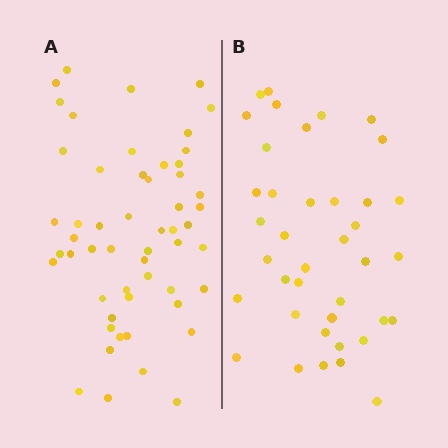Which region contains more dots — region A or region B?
Region A (the left region) has more dots.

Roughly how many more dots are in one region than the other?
Region A has approximately 15 more dots than region B.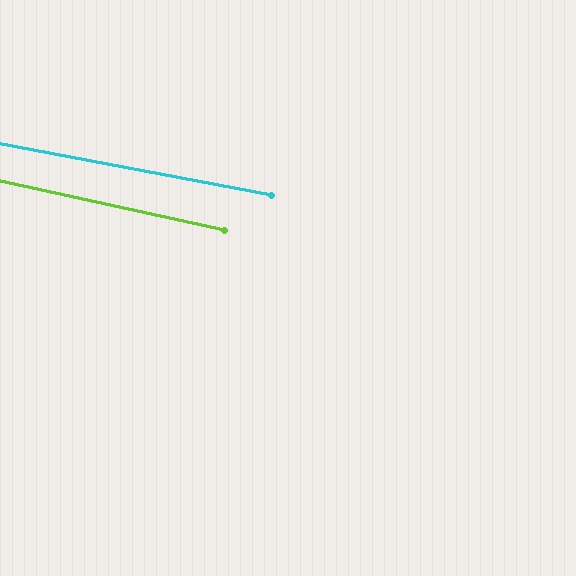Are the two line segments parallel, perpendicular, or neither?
Parallel — their directions differ by only 1.6°.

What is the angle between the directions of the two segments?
Approximately 2 degrees.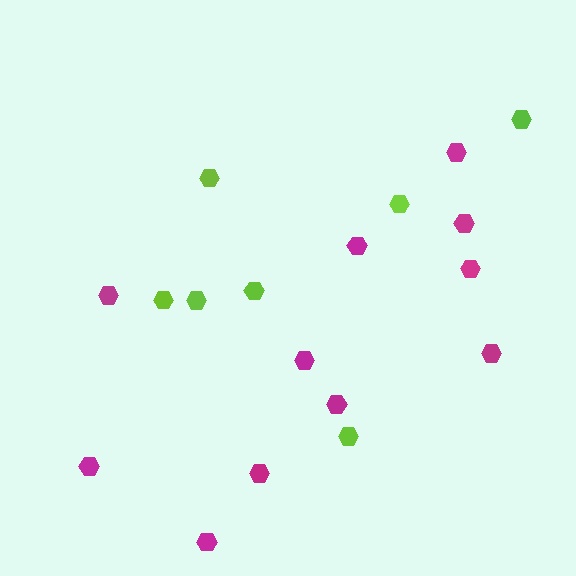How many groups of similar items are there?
There are 2 groups: one group of lime hexagons (7) and one group of magenta hexagons (11).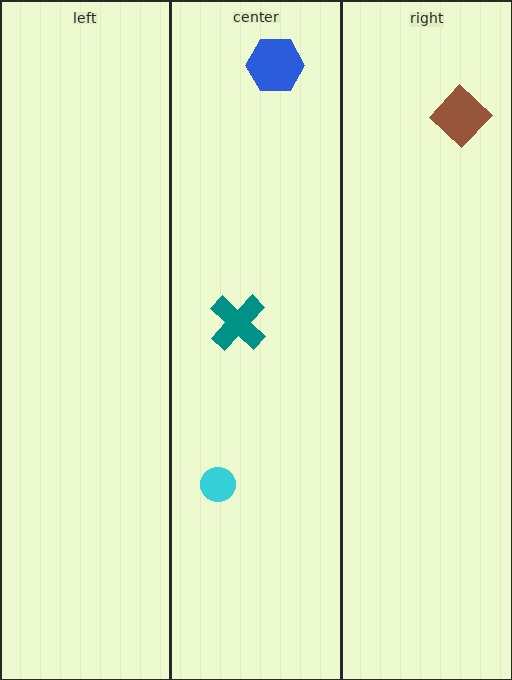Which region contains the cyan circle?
The center region.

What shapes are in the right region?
The brown diamond.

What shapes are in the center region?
The blue hexagon, the cyan circle, the teal cross.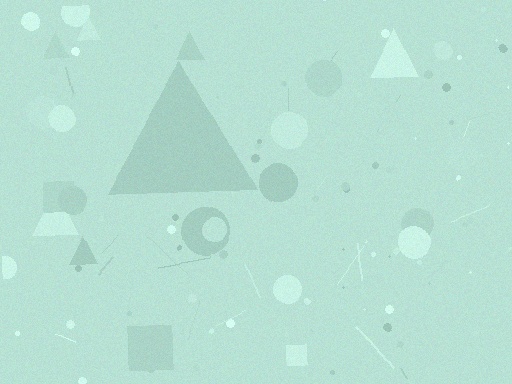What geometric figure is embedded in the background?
A triangle is embedded in the background.